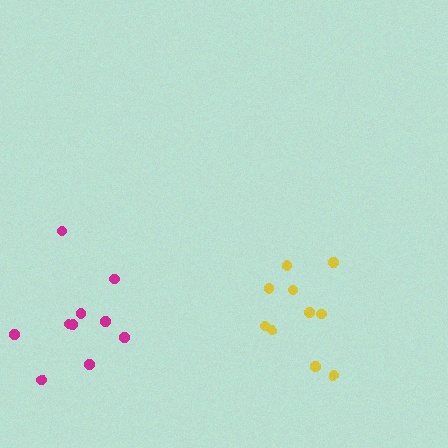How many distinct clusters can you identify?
There are 2 distinct clusters.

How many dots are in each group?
Group 1: 10 dots, Group 2: 10 dots (20 total).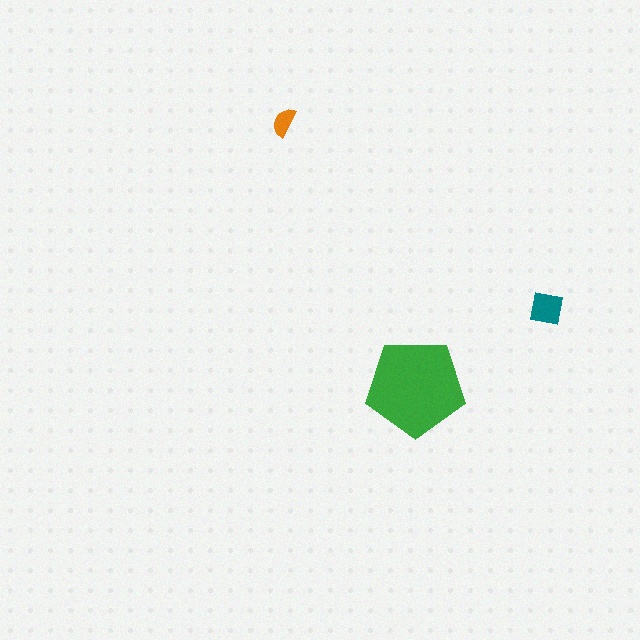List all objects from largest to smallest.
The green pentagon, the teal square, the orange semicircle.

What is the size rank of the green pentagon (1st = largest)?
1st.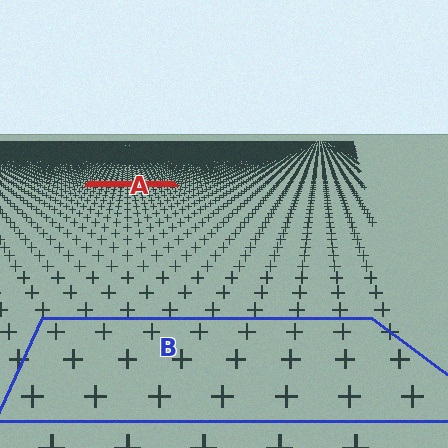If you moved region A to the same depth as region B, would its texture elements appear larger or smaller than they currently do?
They would appear larger. At a closer depth, the same texture elements are projected at a bigger on-screen size.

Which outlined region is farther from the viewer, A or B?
Region A is farther from the viewer — the texture elements inside it appear smaller and more densely packed.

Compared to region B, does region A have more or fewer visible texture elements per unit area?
Region A has more texture elements per unit area — they are packed more densely because it is farther away.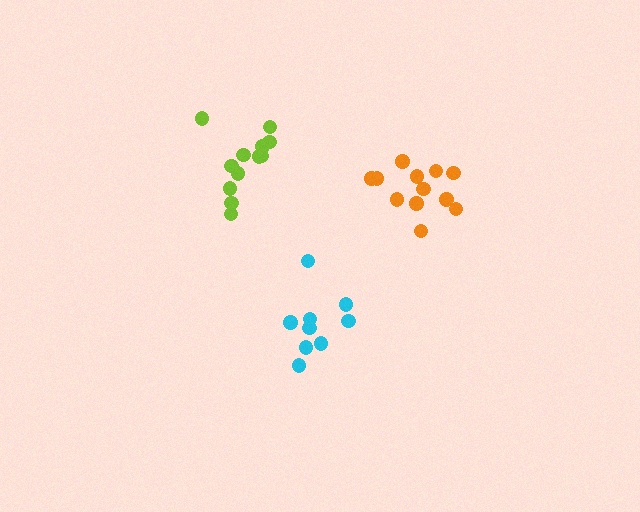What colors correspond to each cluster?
The clusters are colored: lime, cyan, orange.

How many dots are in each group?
Group 1: 12 dots, Group 2: 9 dots, Group 3: 12 dots (33 total).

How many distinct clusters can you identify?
There are 3 distinct clusters.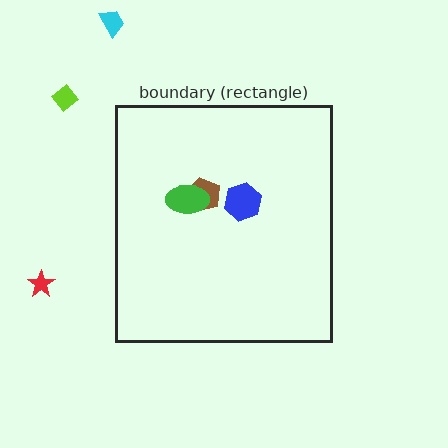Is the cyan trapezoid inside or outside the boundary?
Outside.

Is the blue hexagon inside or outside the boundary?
Inside.